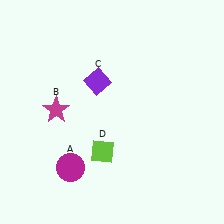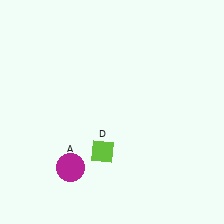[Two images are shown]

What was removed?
The magenta star (B), the purple diamond (C) were removed in Image 2.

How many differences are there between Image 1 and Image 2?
There are 2 differences between the two images.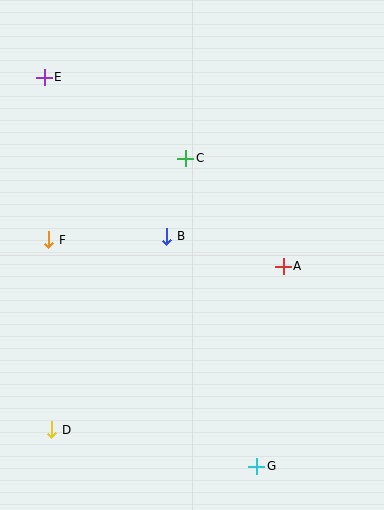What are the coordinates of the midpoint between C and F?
The midpoint between C and F is at (117, 199).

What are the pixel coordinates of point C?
Point C is at (186, 158).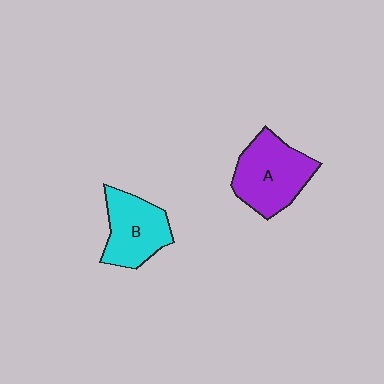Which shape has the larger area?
Shape A (purple).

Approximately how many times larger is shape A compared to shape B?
Approximately 1.2 times.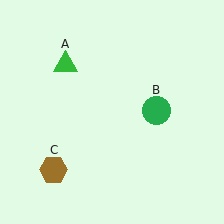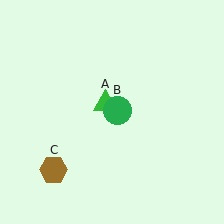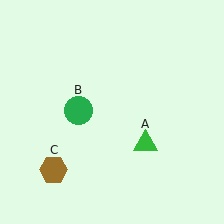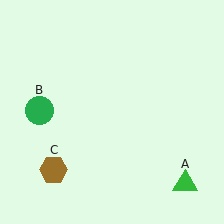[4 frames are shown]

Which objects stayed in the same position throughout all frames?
Brown hexagon (object C) remained stationary.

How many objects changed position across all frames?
2 objects changed position: green triangle (object A), green circle (object B).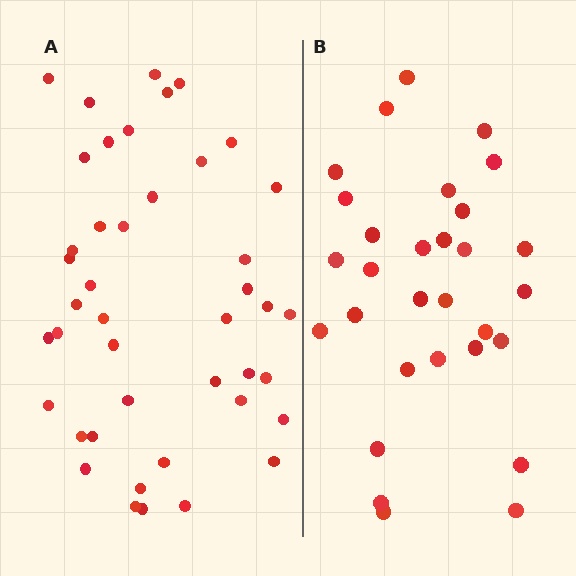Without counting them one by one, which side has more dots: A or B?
Region A (the left region) has more dots.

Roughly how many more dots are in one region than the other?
Region A has approximately 15 more dots than region B.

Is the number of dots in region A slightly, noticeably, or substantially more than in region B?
Region A has noticeably more, but not dramatically so. The ratio is roughly 1.4 to 1.